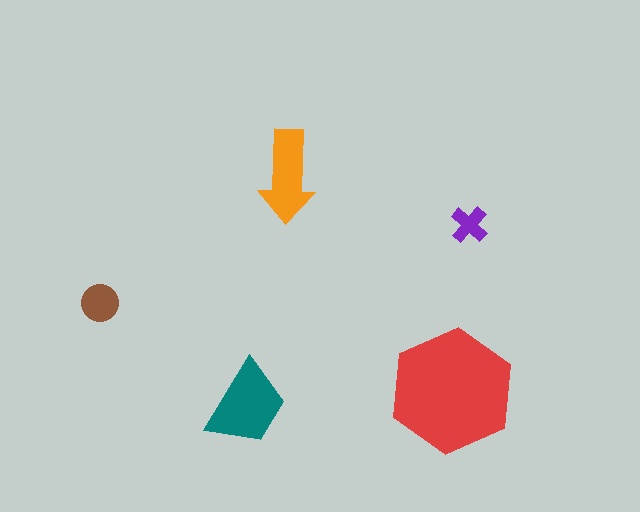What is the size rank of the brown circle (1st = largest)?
4th.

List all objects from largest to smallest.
The red hexagon, the teal trapezoid, the orange arrow, the brown circle, the purple cross.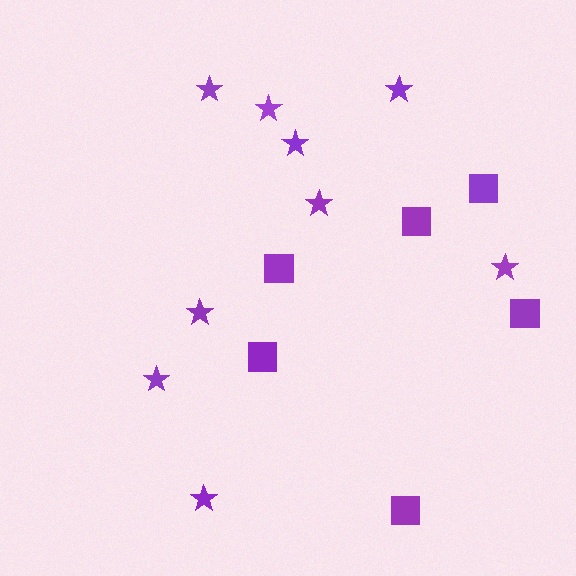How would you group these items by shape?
There are 2 groups: one group of stars (9) and one group of squares (6).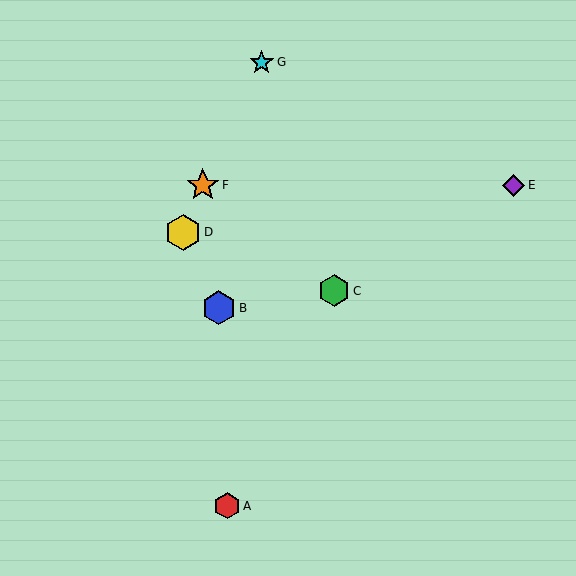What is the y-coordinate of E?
Object E is at y≈185.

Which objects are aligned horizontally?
Objects E, F are aligned horizontally.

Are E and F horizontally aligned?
Yes, both are at y≈185.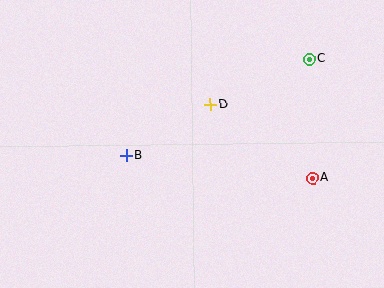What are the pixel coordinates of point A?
Point A is at (313, 178).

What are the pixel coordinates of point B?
Point B is at (126, 155).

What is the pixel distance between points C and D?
The distance between C and D is 109 pixels.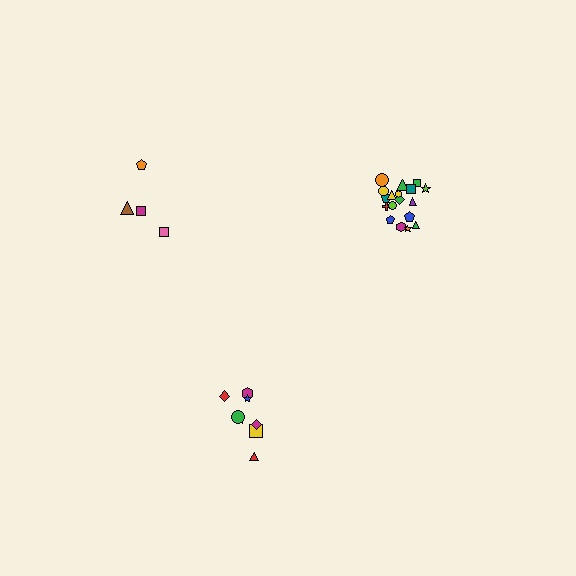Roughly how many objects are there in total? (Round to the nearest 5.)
Roughly 30 objects in total.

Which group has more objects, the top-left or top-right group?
The top-right group.